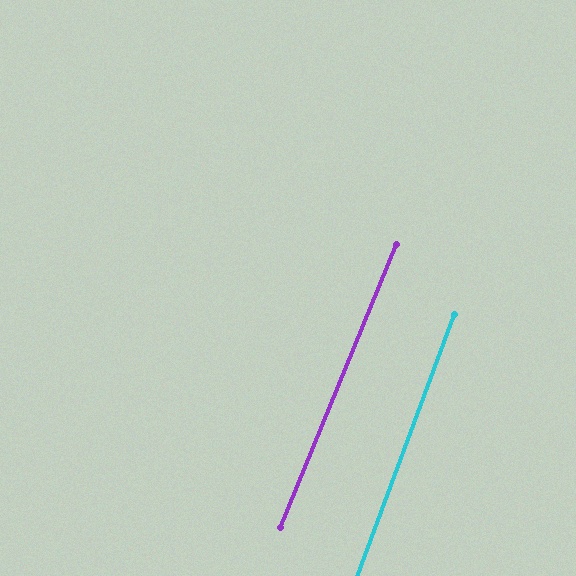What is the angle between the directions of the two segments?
Approximately 2 degrees.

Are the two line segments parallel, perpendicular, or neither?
Parallel — their directions differ by only 1.8°.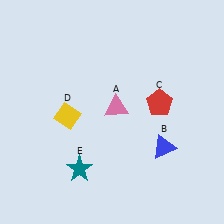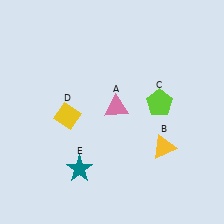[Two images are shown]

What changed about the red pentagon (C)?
In Image 1, C is red. In Image 2, it changed to lime.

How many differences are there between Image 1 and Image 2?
There are 2 differences between the two images.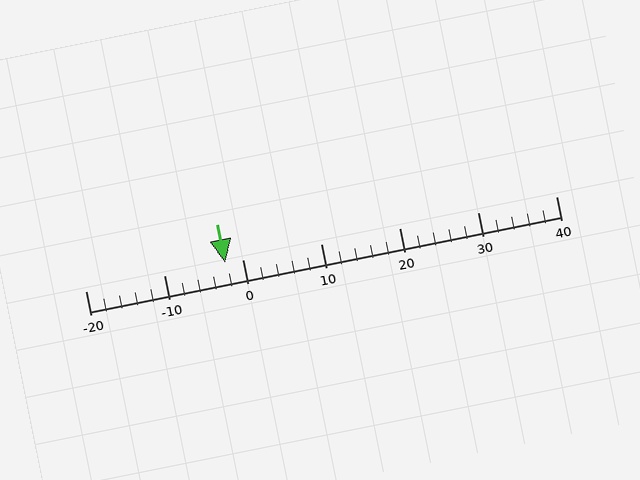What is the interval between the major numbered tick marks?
The major tick marks are spaced 10 units apart.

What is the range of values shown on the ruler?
The ruler shows values from -20 to 40.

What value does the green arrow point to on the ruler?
The green arrow points to approximately -2.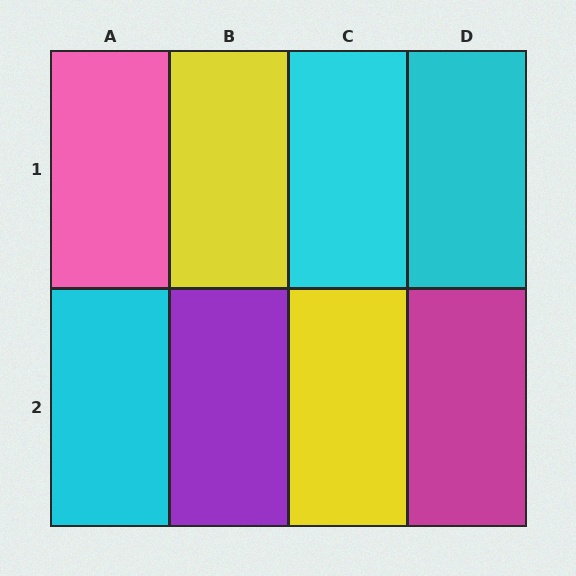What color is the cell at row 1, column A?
Pink.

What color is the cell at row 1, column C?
Cyan.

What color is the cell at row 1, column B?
Yellow.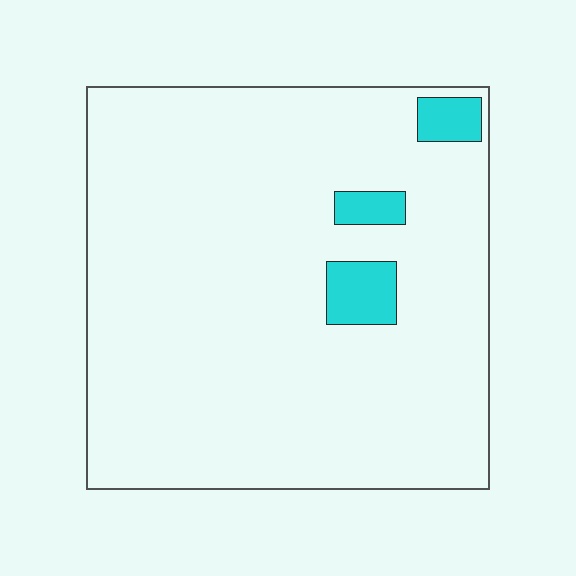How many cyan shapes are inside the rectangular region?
3.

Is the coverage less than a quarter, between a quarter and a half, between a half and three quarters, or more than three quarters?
Less than a quarter.